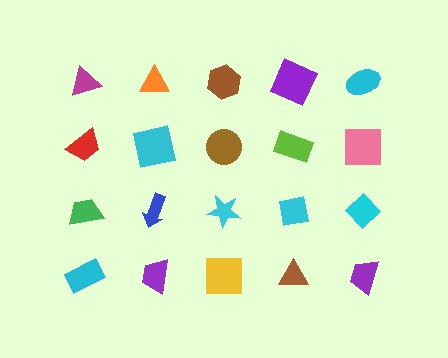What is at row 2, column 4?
A lime rectangle.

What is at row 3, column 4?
A cyan square.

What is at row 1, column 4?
A purple square.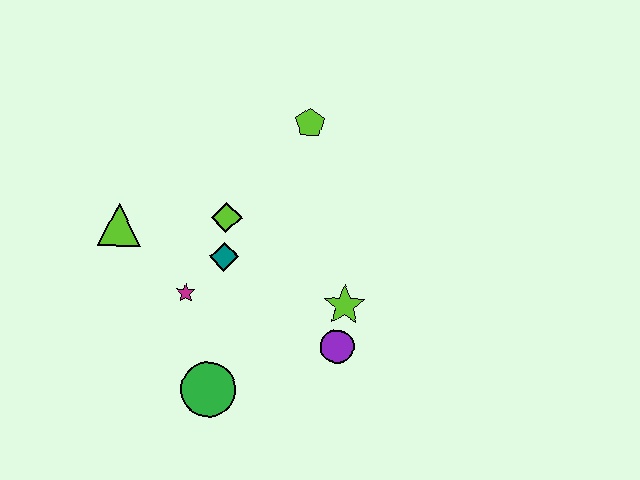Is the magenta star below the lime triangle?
Yes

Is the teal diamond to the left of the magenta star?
No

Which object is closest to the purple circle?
The lime star is closest to the purple circle.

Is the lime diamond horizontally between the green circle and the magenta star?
No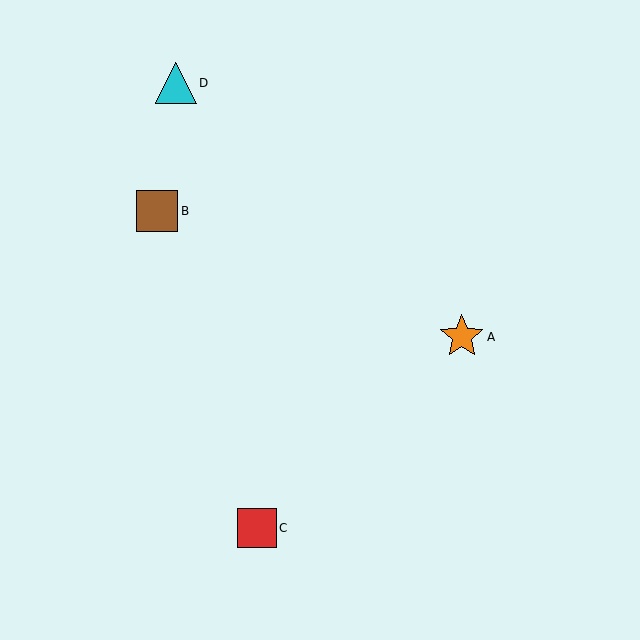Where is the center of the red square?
The center of the red square is at (257, 528).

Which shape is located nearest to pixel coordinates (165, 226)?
The brown square (labeled B) at (157, 211) is nearest to that location.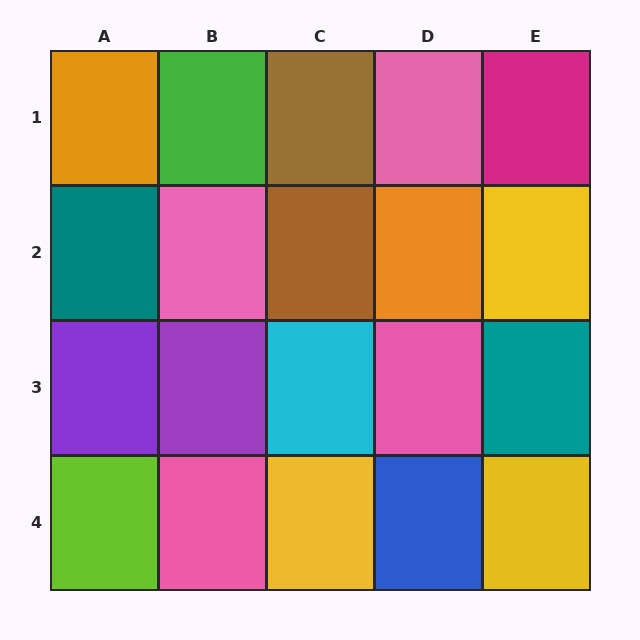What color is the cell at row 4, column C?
Yellow.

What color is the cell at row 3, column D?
Pink.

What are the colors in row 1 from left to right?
Orange, green, brown, pink, magenta.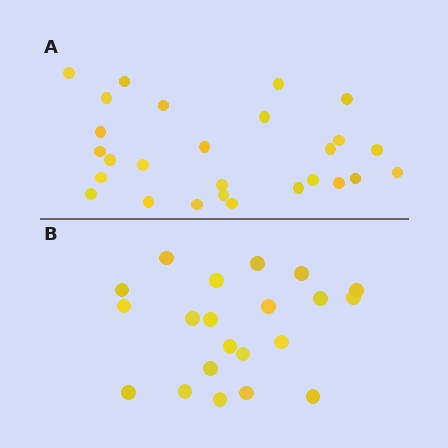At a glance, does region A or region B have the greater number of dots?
Region A (the top region) has more dots.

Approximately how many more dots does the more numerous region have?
Region A has about 6 more dots than region B.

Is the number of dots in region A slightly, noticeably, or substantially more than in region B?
Region A has noticeably more, but not dramatically so. The ratio is roughly 1.3 to 1.